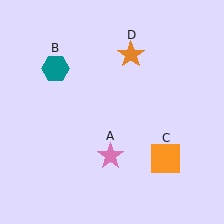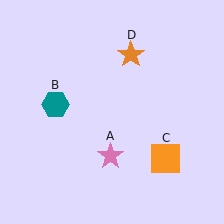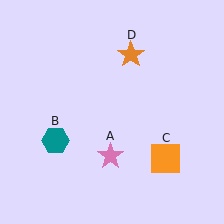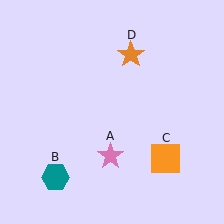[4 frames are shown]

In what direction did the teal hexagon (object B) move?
The teal hexagon (object B) moved down.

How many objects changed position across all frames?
1 object changed position: teal hexagon (object B).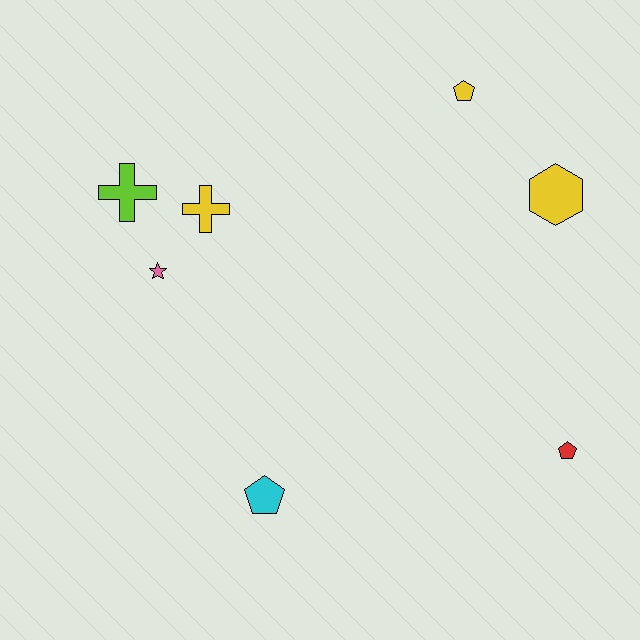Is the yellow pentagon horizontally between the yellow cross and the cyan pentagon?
No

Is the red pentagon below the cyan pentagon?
No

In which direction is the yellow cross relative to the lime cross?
The yellow cross is to the right of the lime cross.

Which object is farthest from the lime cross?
The red pentagon is farthest from the lime cross.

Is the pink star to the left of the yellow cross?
Yes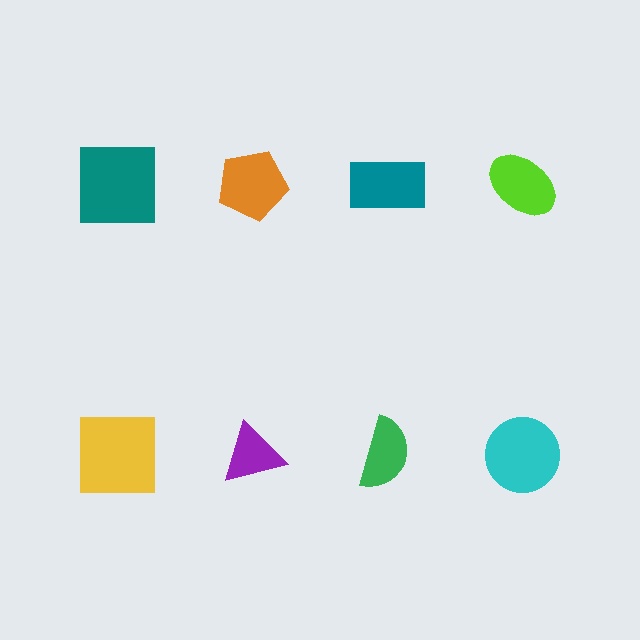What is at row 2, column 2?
A purple triangle.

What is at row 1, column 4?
A lime ellipse.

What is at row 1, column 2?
An orange pentagon.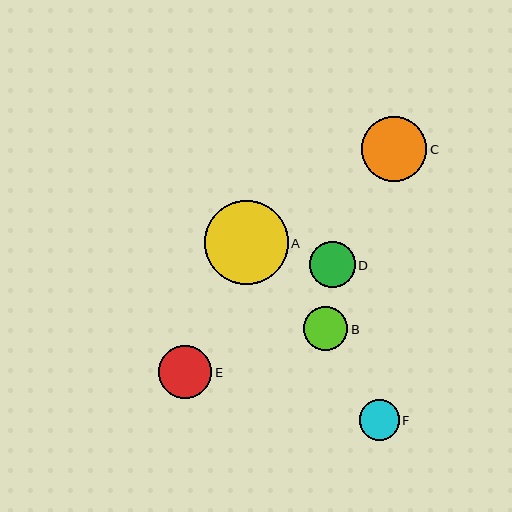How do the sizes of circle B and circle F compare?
Circle B and circle F are approximately the same size.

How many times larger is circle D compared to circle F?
Circle D is approximately 1.1 times the size of circle F.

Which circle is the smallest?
Circle F is the smallest with a size of approximately 40 pixels.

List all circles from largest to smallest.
From largest to smallest: A, C, E, D, B, F.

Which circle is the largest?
Circle A is the largest with a size of approximately 84 pixels.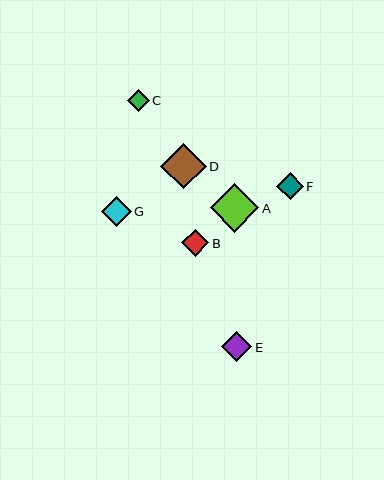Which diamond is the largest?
Diamond A is the largest with a size of approximately 49 pixels.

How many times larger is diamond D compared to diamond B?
Diamond D is approximately 1.7 times the size of diamond B.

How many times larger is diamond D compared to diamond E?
Diamond D is approximately 1.5 times the size of diamond E.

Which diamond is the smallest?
Diamond C is the smallest with a size of approximately 22 pixels.